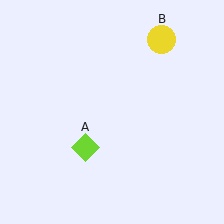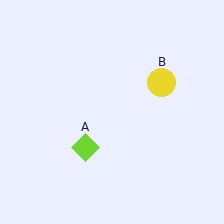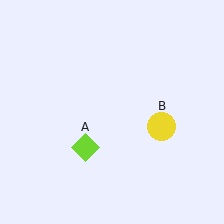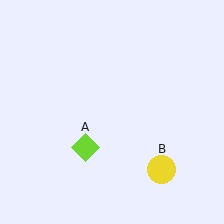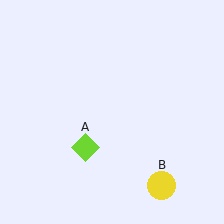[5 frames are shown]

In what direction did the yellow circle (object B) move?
The yellow circle (object B) moved down.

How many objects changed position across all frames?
1 object changed position: yellow circle (object B).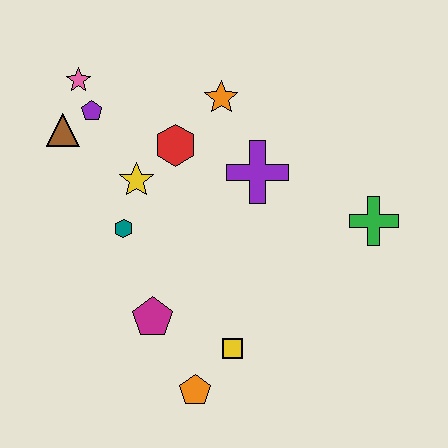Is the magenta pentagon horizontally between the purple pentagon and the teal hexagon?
No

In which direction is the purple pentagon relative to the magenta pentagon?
The purple pentagon is above the magenta pentagon.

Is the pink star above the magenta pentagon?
Yes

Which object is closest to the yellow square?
The orange pentagon is closest to the yellow square.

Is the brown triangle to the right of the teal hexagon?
No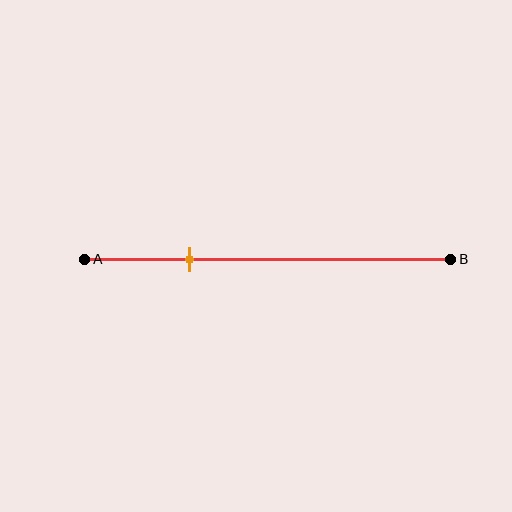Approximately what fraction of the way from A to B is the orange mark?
The orange mark is approximately 30% of the way from A to B.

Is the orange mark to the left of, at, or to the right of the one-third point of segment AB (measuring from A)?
The orange mark is to the left of the one-third point of segment AB.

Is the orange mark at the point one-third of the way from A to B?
No, the mark is at about 30% from A, not at the 33% one-third point.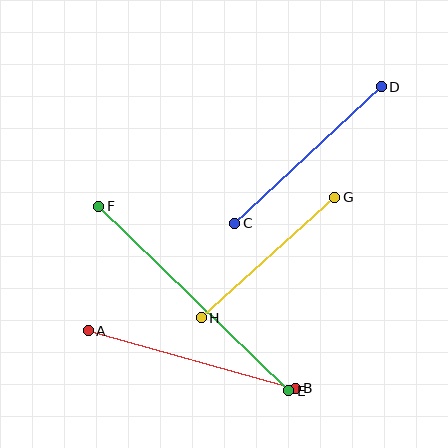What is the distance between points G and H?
The distance is approximately 180 pixels.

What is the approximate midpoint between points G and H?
The midpoint is at approximately (268, 258) pixels.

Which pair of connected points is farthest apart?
Points E and F are farthest apart.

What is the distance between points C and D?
The distance is approximately 200 pixels.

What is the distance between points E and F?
The distance is approximately 265 pixels.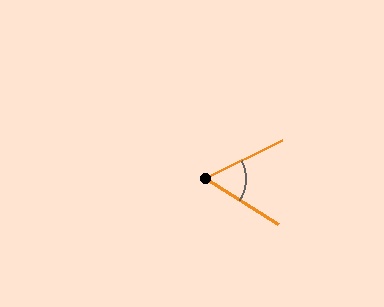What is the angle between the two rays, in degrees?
Approximately 59 degrees.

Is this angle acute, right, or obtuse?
It is acute.